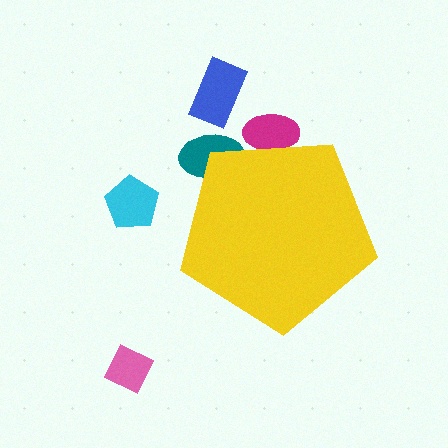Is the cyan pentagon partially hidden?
No, the cyan pentagon is fully visible.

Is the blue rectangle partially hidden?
No, the blue rectangle is fully visible.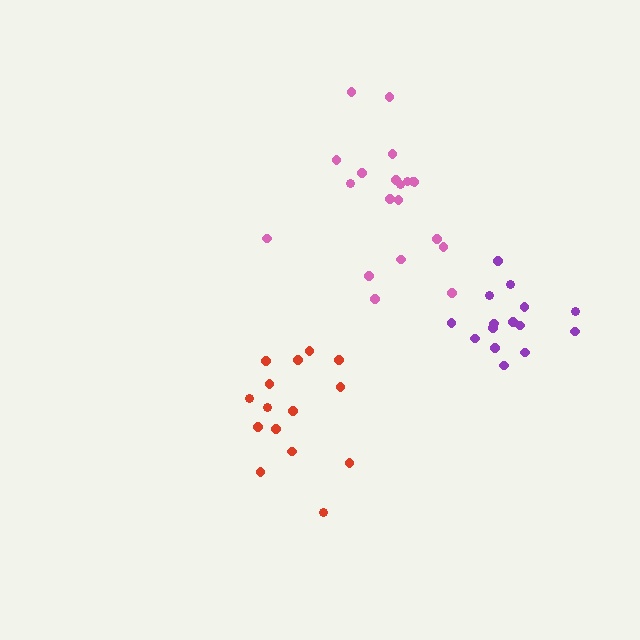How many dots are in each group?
Group 1: 20 dots, Group 2: 15 dots, Group 3: 15 dots (50 total).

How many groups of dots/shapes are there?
There are 3 groups.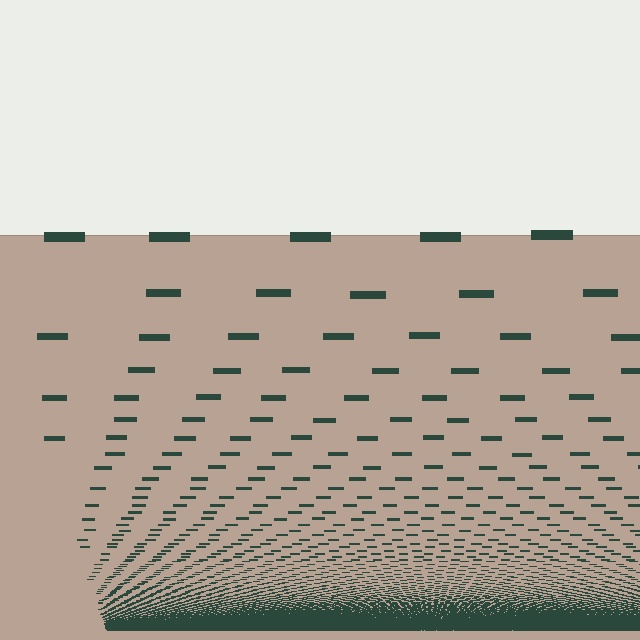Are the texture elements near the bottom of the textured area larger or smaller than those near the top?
Smaller. The gradient is inverted — elements near the bottom are smaller and denser.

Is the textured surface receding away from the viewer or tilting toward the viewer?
The surface appears to tilt toward the viewer. Texture elements get larger and sparser toward the top.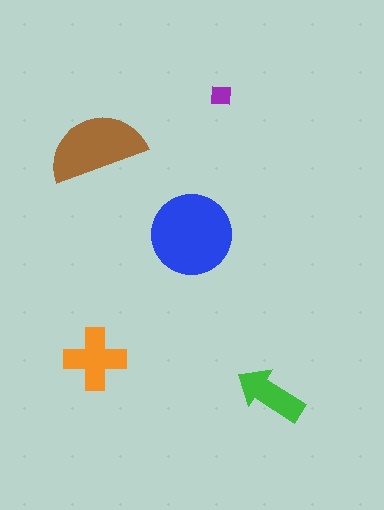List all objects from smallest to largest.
The purple square, the green arrow, the orange cross, the brown semicircle, the blue circle.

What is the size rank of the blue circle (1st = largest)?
1st.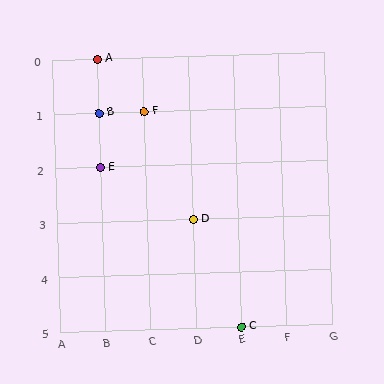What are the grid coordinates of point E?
Point E is at grid coordinates (B, 2).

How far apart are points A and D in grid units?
Points A and D are 2 columns and 3 rows apart (about 3.6 grid units diagonally).